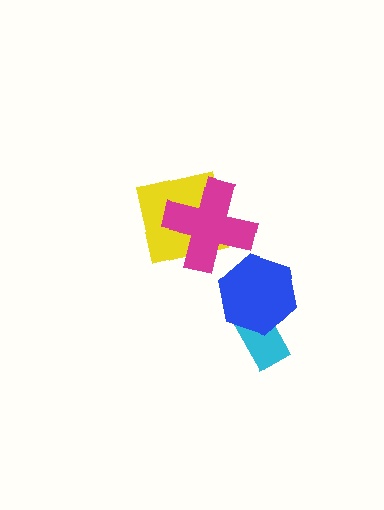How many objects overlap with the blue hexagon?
1 object overlaps with the blue hexagon.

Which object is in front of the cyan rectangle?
The blue hexagon is in front of the cyan rectangle.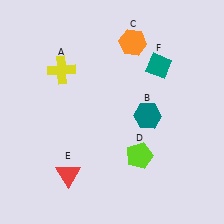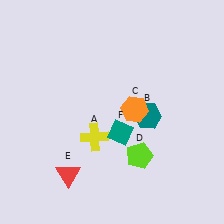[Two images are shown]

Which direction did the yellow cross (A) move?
The yellow cross (A) moved down.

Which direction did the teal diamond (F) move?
The teal diamond (F) moved down.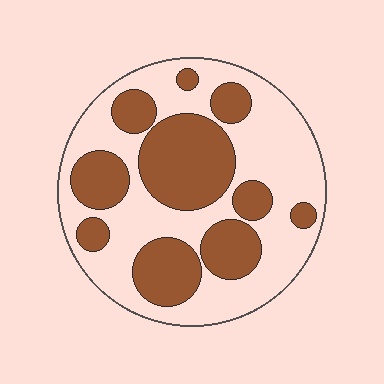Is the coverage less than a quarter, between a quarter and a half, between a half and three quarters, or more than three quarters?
Between a quarter and a half.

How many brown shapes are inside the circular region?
10.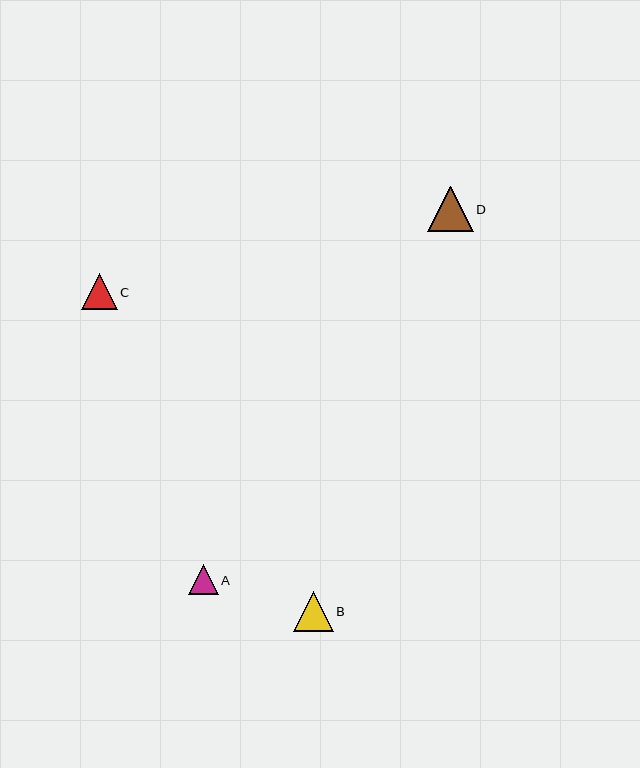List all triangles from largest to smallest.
From largest to smallest: D, B, C, A.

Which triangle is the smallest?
Triangle A is the smallest with a size of approximately 29 pixels.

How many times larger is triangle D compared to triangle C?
Triangle D is approximately 1.3 times the size of triangle C.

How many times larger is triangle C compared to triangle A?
Triangle C is approximately 1.2 times the size of triangle A.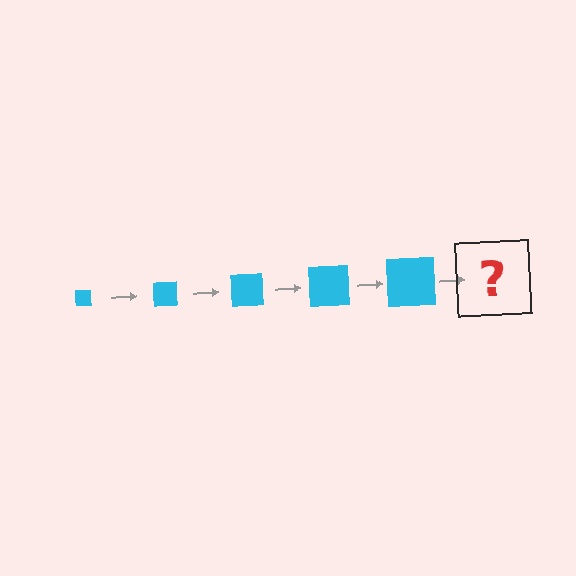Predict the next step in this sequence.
The next step is a cyan square, larger than the previous one.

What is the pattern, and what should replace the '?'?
The pattern is that the square gets progressively larger each step. The '?' should be a cyan square, larger than the previous one.